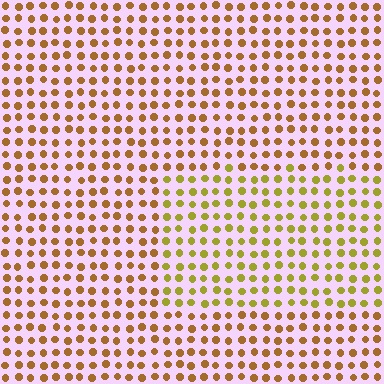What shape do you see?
I see a rectangle.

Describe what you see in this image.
The image is filled with small brown elements in a uniform arrangement. A rectangle-shaped region is visible where the elements are tinted to a slightly different hue, forming a subtle color boundary.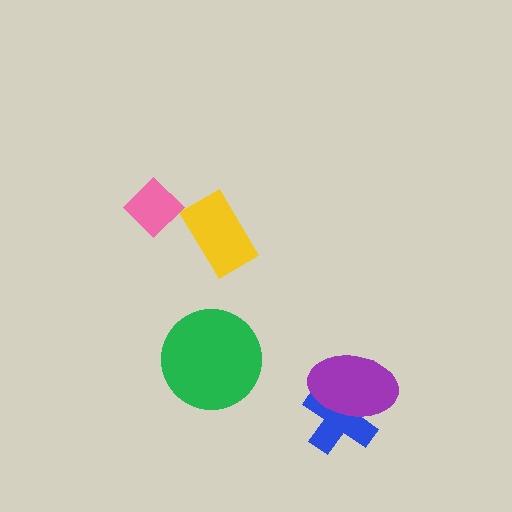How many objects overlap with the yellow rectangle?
0 objects overlap with the yellow rectangle.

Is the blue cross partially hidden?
Yes, it is partially covered by another shape.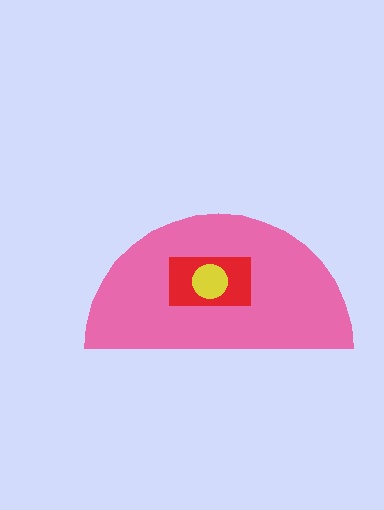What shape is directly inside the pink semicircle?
The red rectangle.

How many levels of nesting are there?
3.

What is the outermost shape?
The pink semicircle.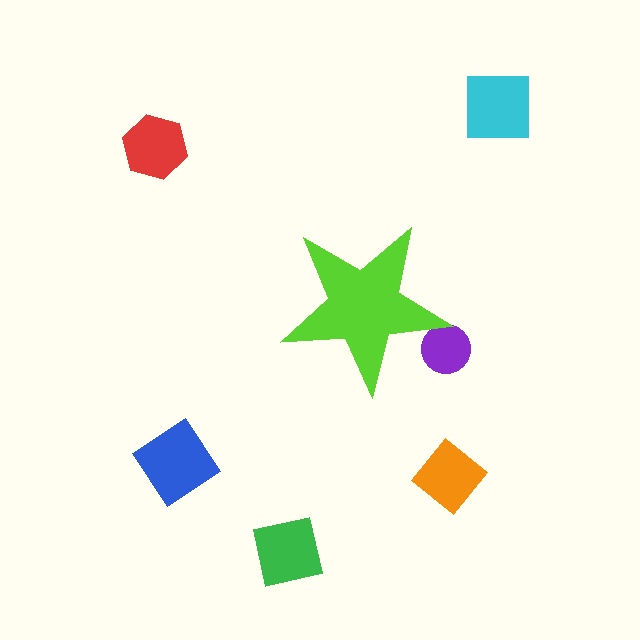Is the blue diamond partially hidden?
No, the blue diamond is fully visible.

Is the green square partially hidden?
No, the green square is fully visible.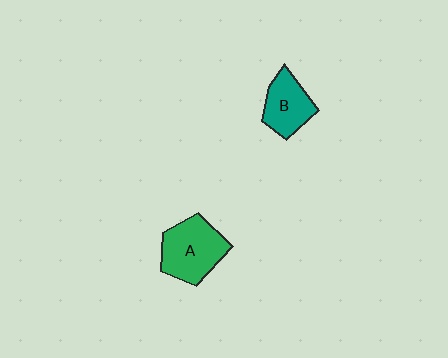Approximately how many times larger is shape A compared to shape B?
Approximately 1.4 times.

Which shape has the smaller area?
Shape B (teal).